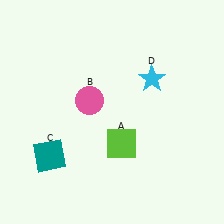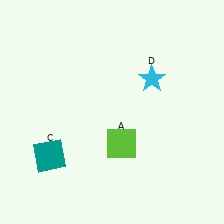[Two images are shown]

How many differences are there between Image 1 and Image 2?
There is 1 difference between the two images.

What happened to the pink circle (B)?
The pink circle (B) was removed in Image 2. It was in the top-left area of Image 1.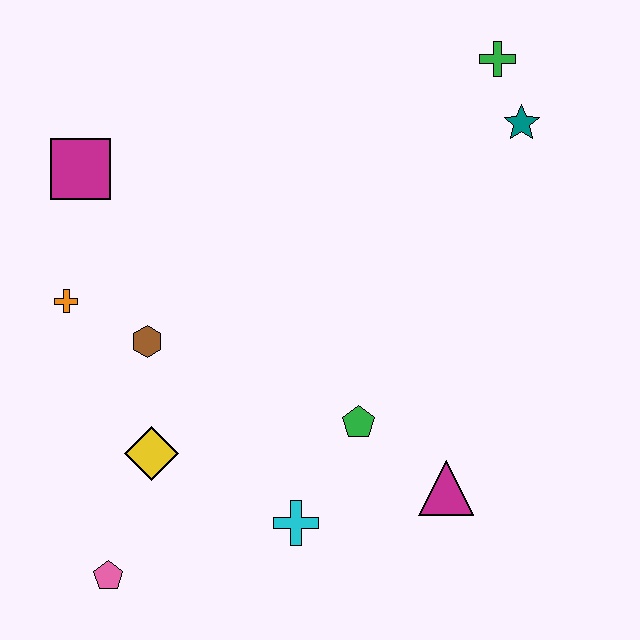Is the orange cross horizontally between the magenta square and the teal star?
No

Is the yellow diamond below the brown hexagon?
Yes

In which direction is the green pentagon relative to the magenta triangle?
The green pentagon is to the left of the magenta triangle.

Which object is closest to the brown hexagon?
The orange cross is closest to the brown hexagon.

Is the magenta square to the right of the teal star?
No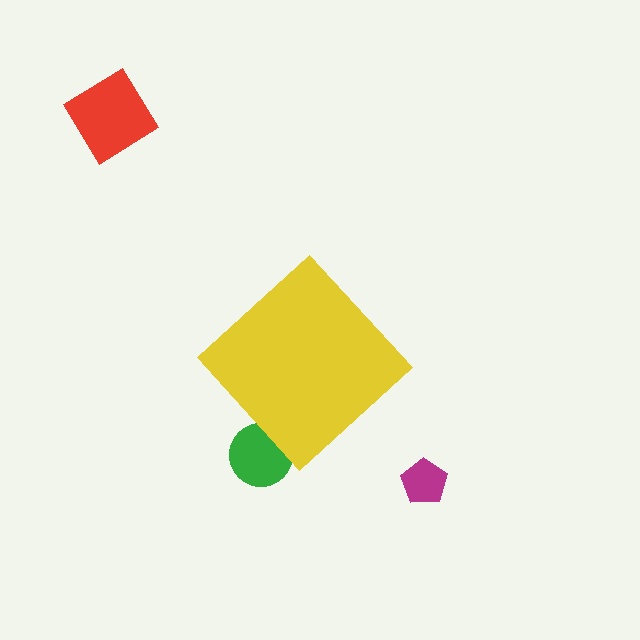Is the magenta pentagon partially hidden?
No, the magenta pentagon is fully visible.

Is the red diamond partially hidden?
No, the red diamond is fully visible.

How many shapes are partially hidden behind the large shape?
1 shape is partially hidden.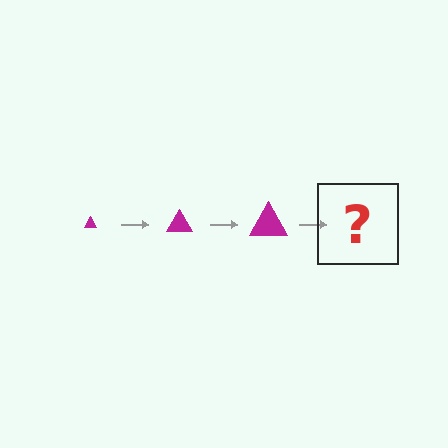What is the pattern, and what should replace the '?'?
The pattern is that the triangle gets progressively larger each step. The '?' should be a magenta triangle, larger than the previous one.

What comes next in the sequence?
The next element should be a magenta triangle, larger than the previous one.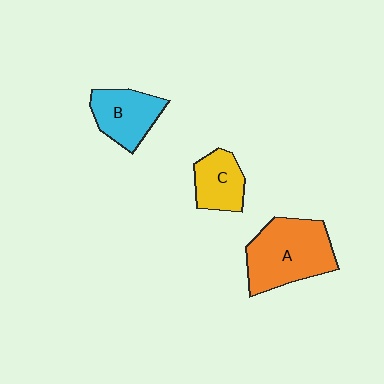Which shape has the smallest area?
Shape C (yellow).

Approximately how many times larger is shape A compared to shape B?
Approximately 1.6 times.